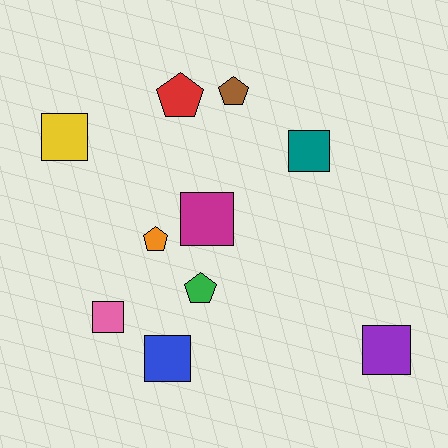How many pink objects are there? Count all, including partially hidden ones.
There is 1 pink object.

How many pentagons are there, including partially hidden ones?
There are 4 pentagons.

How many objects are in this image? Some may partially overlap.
There are 10 objects.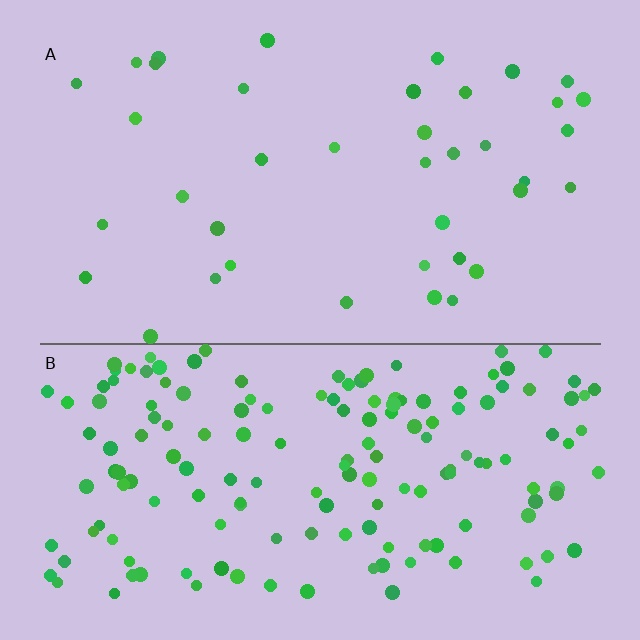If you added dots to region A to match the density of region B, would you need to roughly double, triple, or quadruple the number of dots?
Approximately quadruple.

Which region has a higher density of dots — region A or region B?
B (the bottom).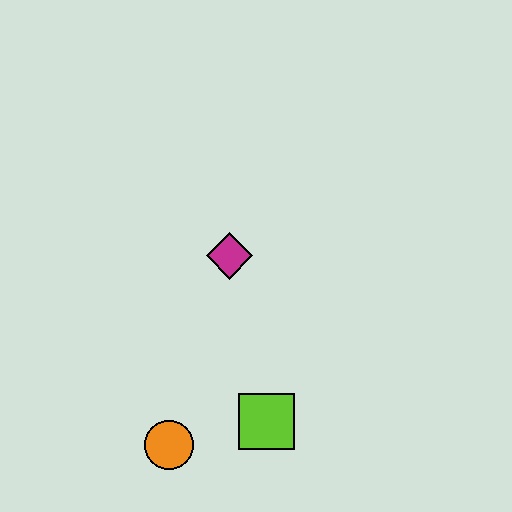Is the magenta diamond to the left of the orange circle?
No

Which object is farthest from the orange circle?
The magenta diamond is farthest from the orange circle.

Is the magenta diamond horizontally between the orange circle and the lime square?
Yes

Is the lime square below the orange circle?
No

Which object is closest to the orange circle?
The lime square is closest to the orange circle.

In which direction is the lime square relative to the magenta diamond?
The lime square is below the magenta diamond.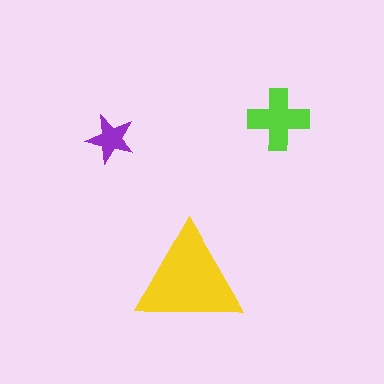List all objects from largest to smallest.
The yellow triangle, the lime cross, the purple star.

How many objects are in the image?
There are 3 objects in the image.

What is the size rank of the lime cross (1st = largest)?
2nd.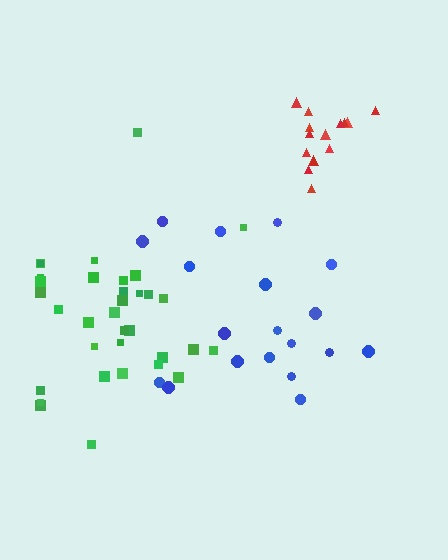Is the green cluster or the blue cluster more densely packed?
Green.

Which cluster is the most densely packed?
Red.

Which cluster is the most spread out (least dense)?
Blue.